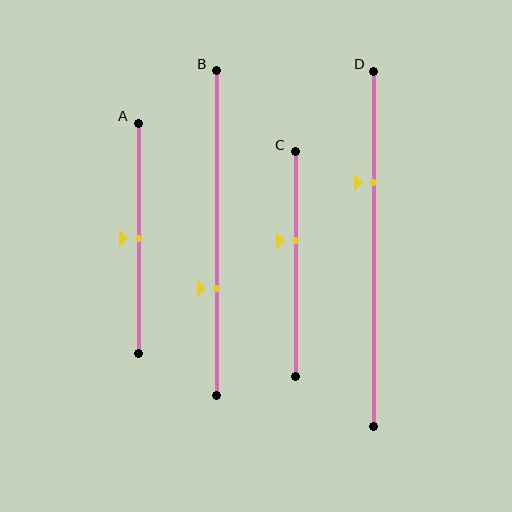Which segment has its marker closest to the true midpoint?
Segment A has its marker closest to the true midpoint.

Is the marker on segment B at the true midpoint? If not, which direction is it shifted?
No, the marker on segment B is shifted downward by about 17% of the segment length.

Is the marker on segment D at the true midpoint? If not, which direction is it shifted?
No, the marker on segment D is shifted upward by about 19% of the segment length.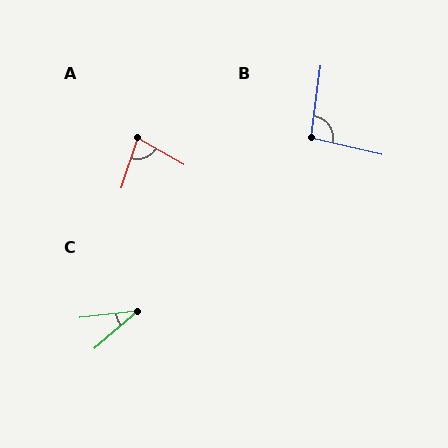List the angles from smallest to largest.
C (34°), A (79°), B (96°).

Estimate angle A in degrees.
Approximately 79 degrees.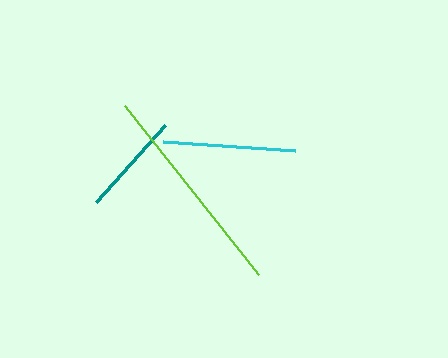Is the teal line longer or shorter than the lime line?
The lime line is longer than the teal line.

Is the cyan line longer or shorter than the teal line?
The cyan line is longer than the teal line.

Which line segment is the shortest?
The teal line is the shortest at approximately 103 pixels.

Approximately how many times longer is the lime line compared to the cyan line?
The lime line is approximately 1.6 times the length of the cyan line.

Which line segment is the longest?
The lime line is the longest at approximately 216 pixels.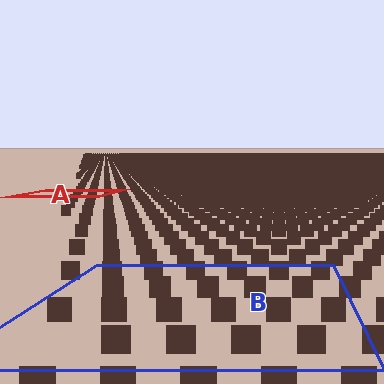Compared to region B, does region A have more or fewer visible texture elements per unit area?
Region A has more texture elements per unit area — they are packed more densely because it is farther away.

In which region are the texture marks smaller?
The texture marks are smaller in region A, because it is farther away.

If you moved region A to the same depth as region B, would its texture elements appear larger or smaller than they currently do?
They would appear larger. At a closer depth, the same texture elements are projected at a bigger on-screen size.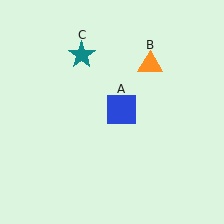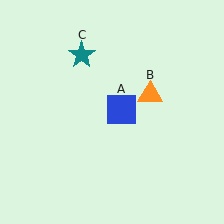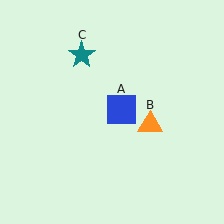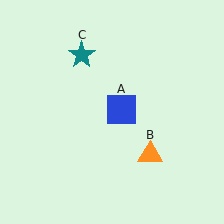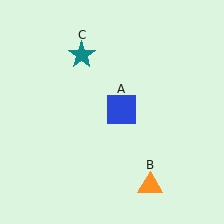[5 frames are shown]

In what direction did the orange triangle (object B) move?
The orange triangle (object B) moved down.